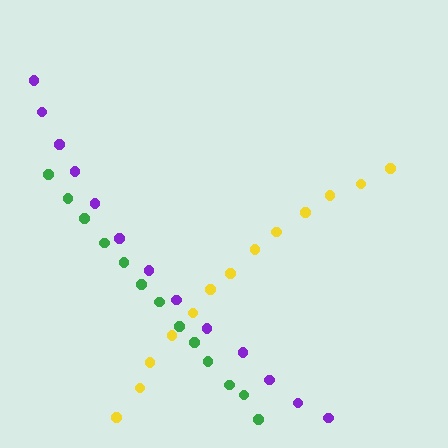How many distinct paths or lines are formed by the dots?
There are 3 distinct paths.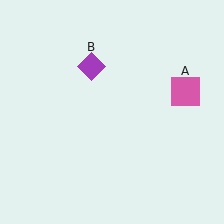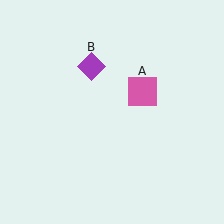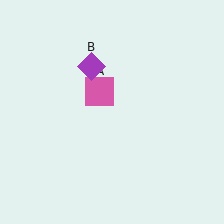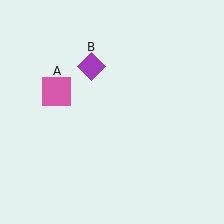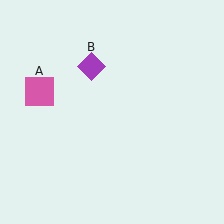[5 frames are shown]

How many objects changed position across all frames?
1 object changed position: pink square (object A).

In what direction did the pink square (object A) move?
The pink square (object A) moved left.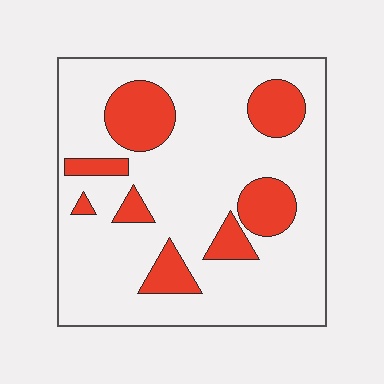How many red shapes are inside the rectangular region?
8.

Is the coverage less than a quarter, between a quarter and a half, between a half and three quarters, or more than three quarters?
Less than a quarter.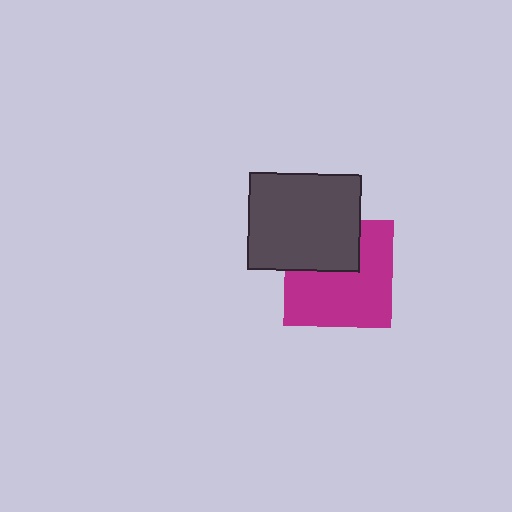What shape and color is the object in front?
The object in front is a dark gray rectangle.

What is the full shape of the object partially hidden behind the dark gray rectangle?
The partially hidden object is a magenta square.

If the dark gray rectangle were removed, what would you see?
You would see the complete magenta square.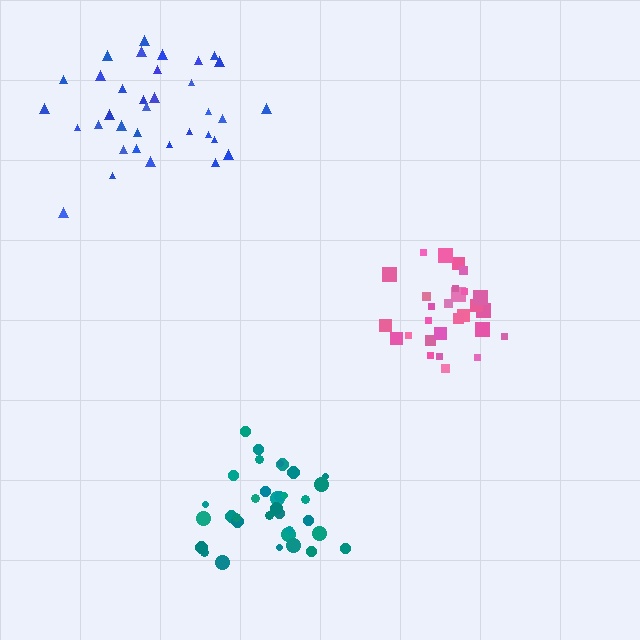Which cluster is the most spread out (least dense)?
Blue.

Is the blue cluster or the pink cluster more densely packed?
Pink.